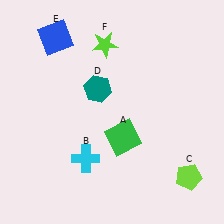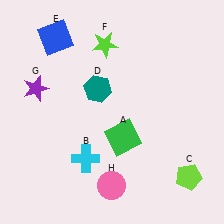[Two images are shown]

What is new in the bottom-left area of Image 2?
A pink circle (H) was added in the bottom-left area of Image 2.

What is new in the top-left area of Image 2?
A purple star (G) was added in the top-left area of Image 2.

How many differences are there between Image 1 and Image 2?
There are 2 differences between the two images.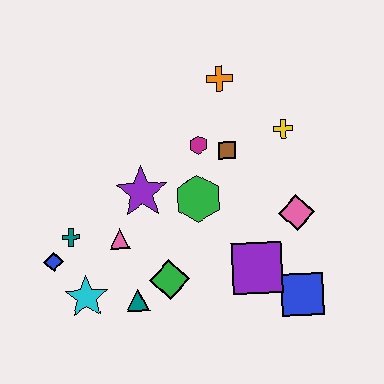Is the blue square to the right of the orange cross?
Yes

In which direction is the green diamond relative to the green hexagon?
The green diamond is below the green hexagon.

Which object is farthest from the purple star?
The blue square is farthest from the purple star.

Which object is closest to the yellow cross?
The brown square is closest to the yellow cross.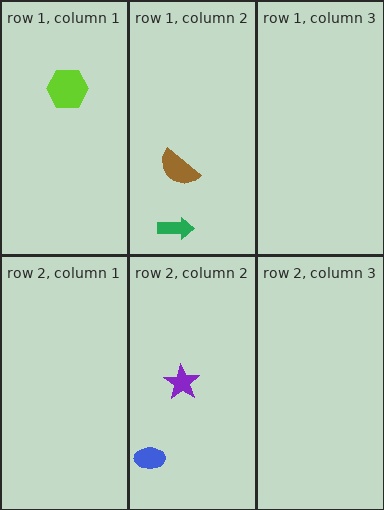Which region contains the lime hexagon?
The row 1, column 1 region.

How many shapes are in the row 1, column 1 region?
1.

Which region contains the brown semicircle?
The row 1, column 2 region.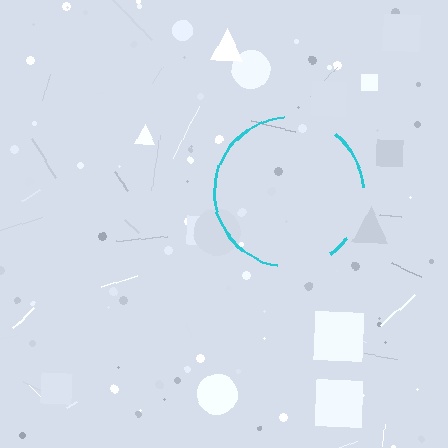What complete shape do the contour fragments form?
The contour fragments form a circle.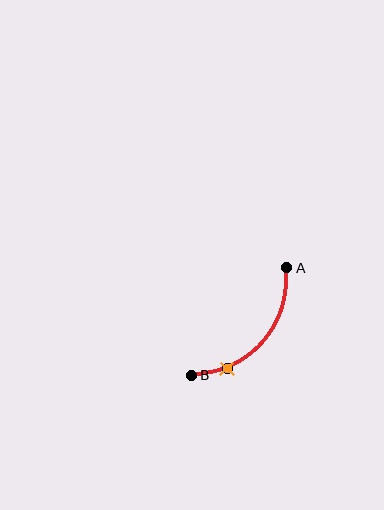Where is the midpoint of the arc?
The arc midpoint is the point on the curve farthest from the straight line joining A and B. It sits below and to the right of that line.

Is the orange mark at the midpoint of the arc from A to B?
No. The orange mark lies on the arc but is closer to endpoint B. The arc midpoint would be at the point on the curve equidistant along the arc from both A and B.